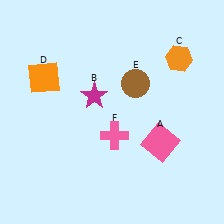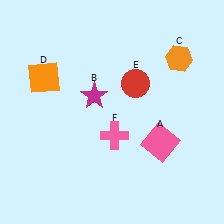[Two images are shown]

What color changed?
The circle (E) changed from brown in Image 1 to red in Image 2.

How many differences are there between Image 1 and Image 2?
There is 1 difference between the two images.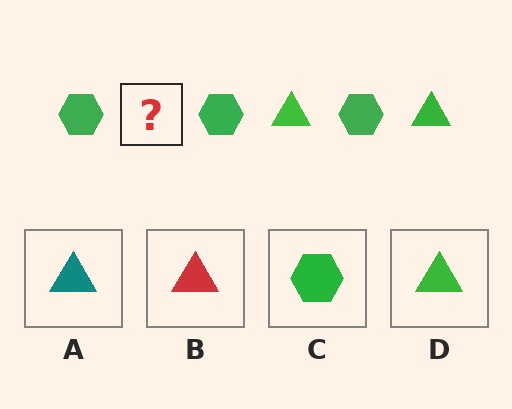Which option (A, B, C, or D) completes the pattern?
D.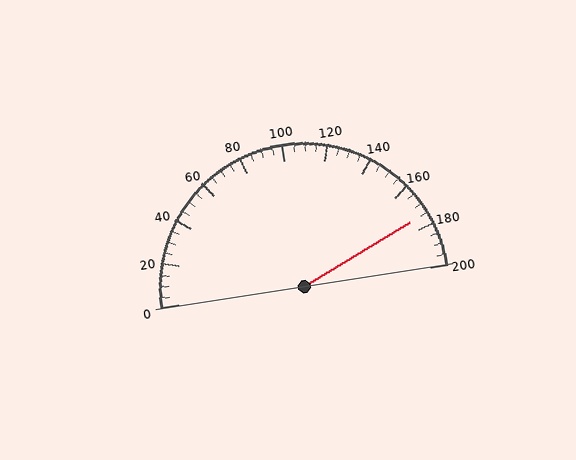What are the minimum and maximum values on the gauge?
The gauge ranges from 0 to 200.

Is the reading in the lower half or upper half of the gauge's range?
The reading is in the upper half of the range (0 to 200).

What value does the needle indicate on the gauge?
The needle indicates approximately 175.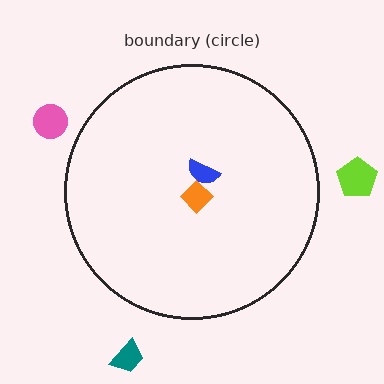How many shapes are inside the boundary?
2 inside, 3 outside.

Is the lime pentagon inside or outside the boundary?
Outside.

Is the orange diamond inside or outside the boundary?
Inside.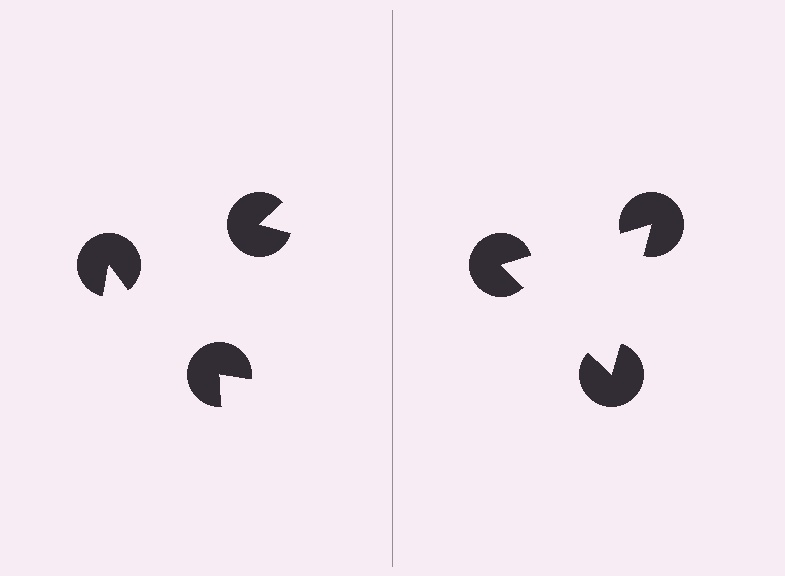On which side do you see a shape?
An illusory triangle appears on the right side. On the left side the wedge cuts are rotated, so no coherent shape forms.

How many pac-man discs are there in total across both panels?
6 — 3 on each side.